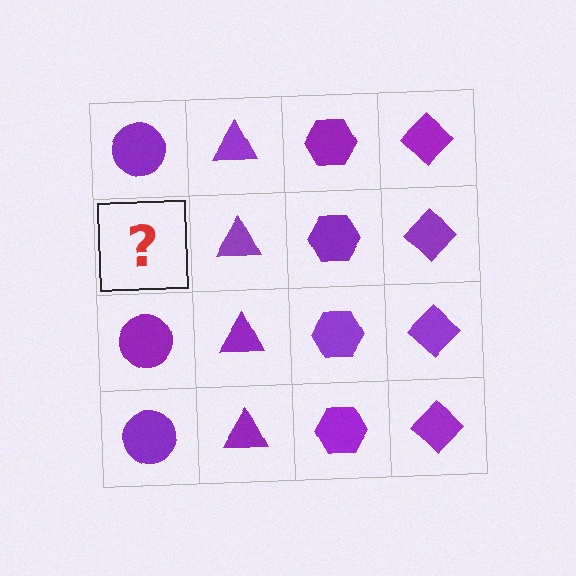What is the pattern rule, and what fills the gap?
The rule is that each column has a consistent shape. The gap should be filled with a purple circle.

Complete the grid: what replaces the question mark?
The question mark should be replaced with a purple circle.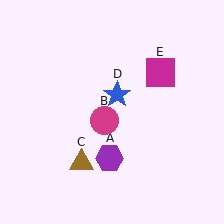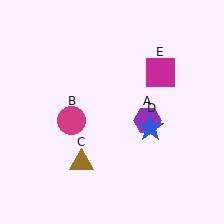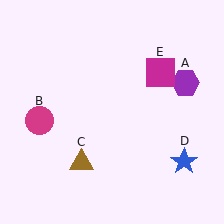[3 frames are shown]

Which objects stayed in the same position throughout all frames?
Brown triangle (object C) and magenta square (object E) remained stationary.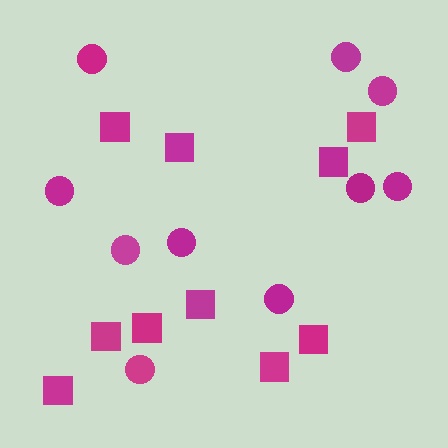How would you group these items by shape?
There are 2 groups: one group of squares (10) and one group of circles (10).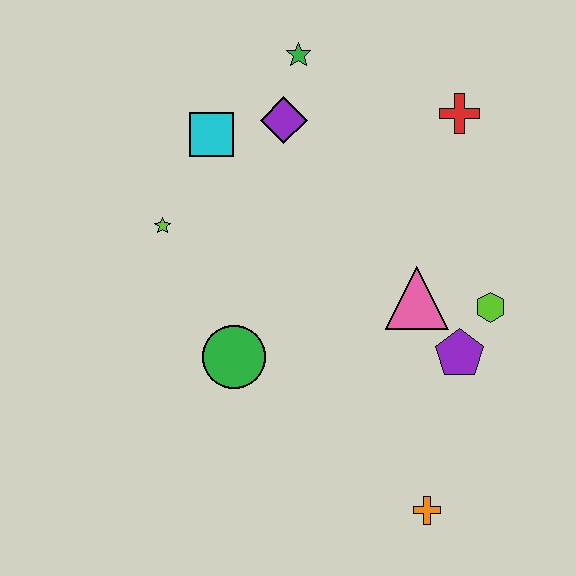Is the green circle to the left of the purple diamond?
Yes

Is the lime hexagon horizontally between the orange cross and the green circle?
No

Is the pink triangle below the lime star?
Yes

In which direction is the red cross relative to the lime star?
The red cross is to the right of the lime star.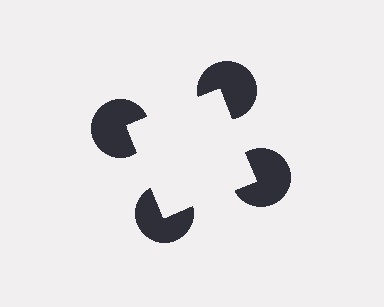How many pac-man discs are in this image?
There are 4 — one at each vertex of the illusory square.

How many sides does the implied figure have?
4 sides.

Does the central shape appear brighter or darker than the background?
It typically appears slightly brighter than the background, even though no actual brightness change is drawn.